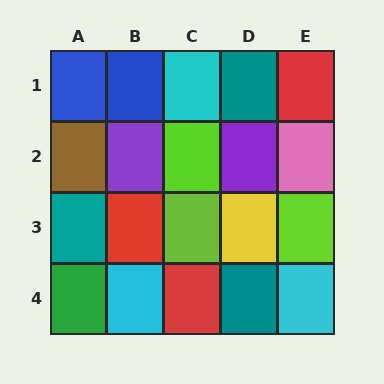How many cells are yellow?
1 cell is yellow.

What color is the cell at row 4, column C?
Red.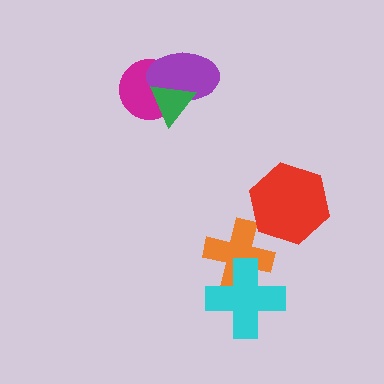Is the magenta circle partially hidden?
Yes, it is partially covered by another shape.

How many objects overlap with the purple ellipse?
2 objects overlap with the purple ellipse.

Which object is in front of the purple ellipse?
The green triangle is in front of the purple ellipse.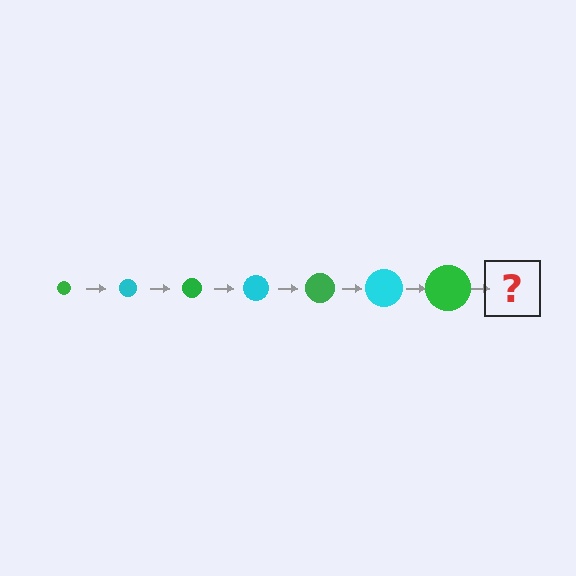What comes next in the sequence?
The next element should be a cyan circle, larger than the previous one.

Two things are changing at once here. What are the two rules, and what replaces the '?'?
The two rules are that the circle grows larger each step and the color cycles through green and cyan. The '?' should be a cyan circle, larger than the previous one.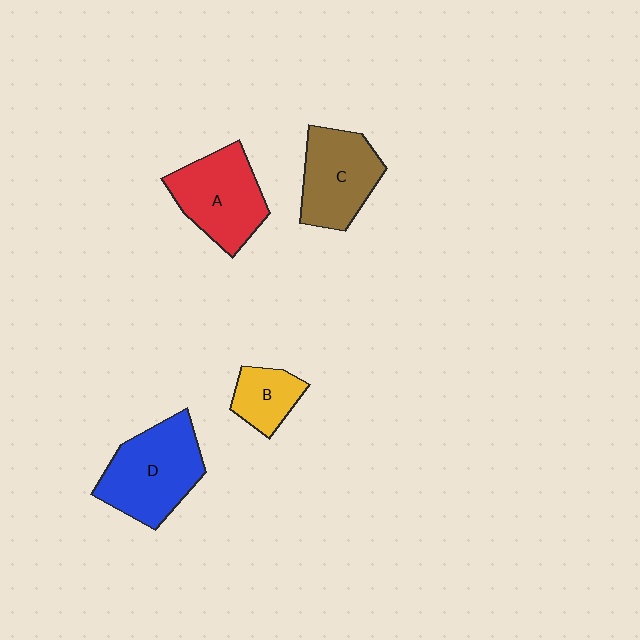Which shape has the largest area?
Shape D (blue).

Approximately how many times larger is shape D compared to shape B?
Approximately 2.2 times.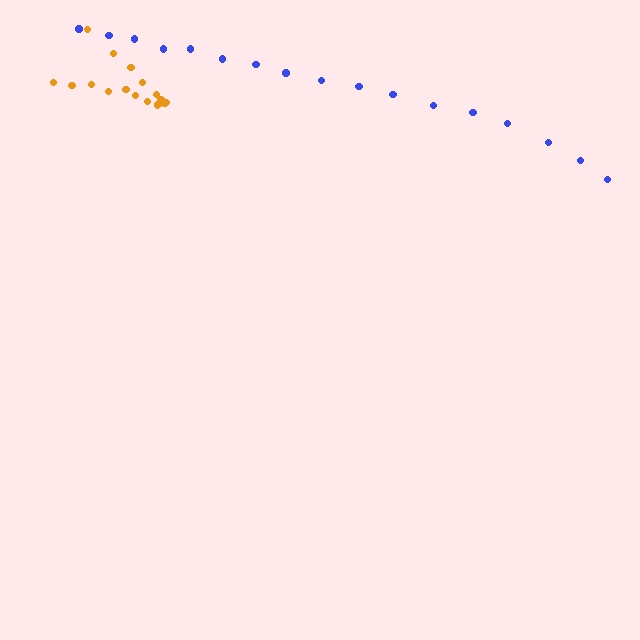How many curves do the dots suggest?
There are 2 distinct paths.